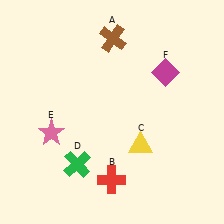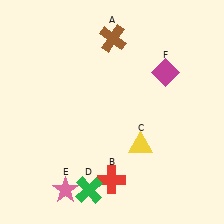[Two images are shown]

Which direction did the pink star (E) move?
The pink star (E) moved down.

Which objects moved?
The objects that moved are: the green cross (D), the pink star (E).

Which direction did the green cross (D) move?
The green cross (D) moved down.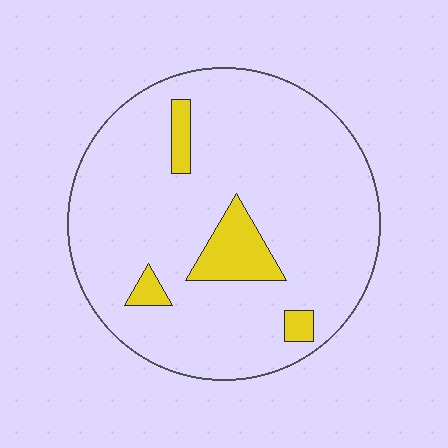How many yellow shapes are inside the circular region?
4.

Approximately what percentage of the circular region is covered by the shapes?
Approximately 10%.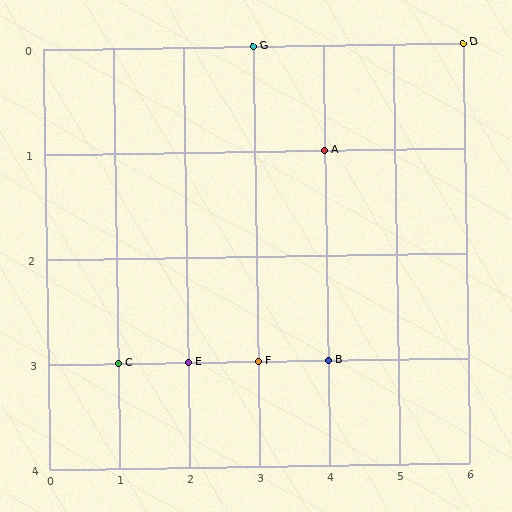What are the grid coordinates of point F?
Point F is at grid coordinates (3, 3).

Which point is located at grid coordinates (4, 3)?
Point B is at (4, 3).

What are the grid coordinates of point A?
Point A is at grid coordinates (4, 1).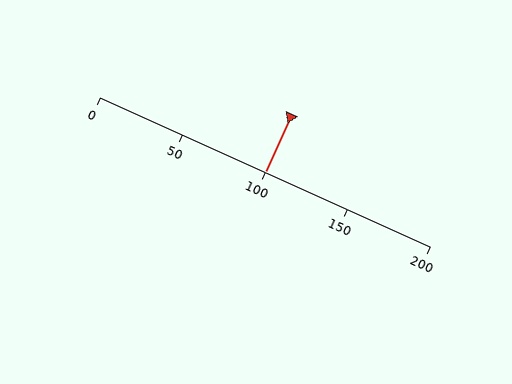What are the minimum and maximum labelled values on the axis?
The axis runs from 0 to 200.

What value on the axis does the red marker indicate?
The marker indicates approximately 100.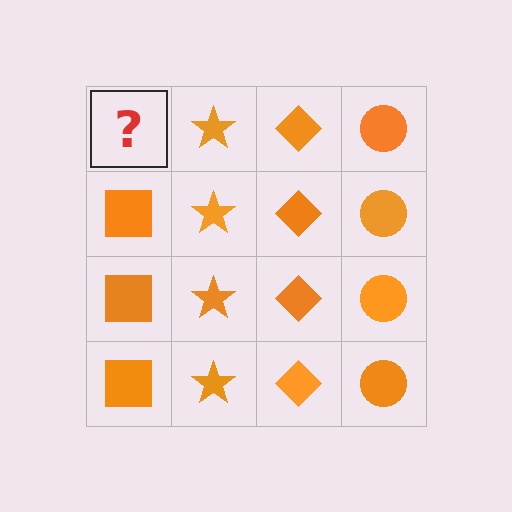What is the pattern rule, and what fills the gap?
The rule is that each column has a consistent shape. The gap should be filled with an orange square.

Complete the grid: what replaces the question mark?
The question mark should be replaced with an orange square.